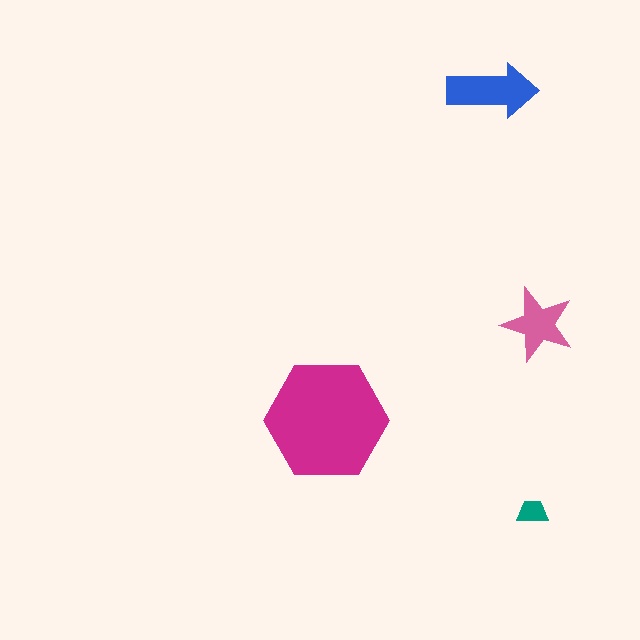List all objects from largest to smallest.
The magenta hexagon, the blue arrow, the pink star, the teal trapezoid.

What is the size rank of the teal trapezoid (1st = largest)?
4th.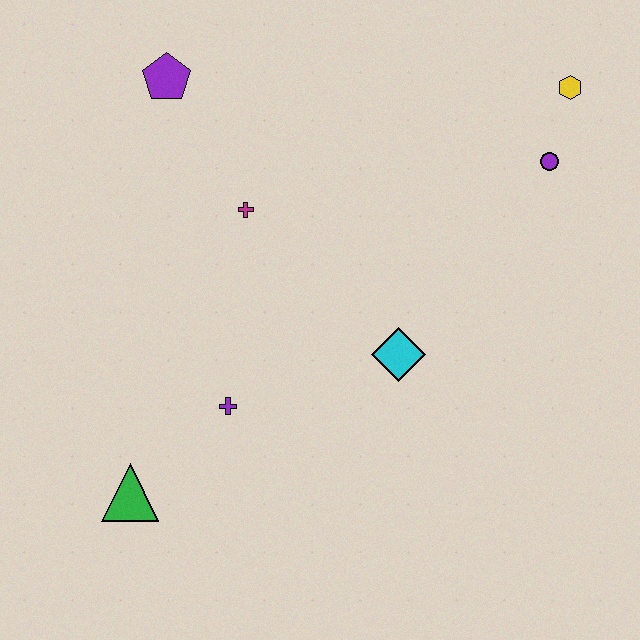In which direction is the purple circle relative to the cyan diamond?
The purple circle is above the cyan diamond.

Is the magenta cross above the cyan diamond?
Yes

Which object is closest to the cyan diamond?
The purple cross is closest to the cyan diamond.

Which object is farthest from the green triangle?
The yellow hexagon is farthest from the green triangle.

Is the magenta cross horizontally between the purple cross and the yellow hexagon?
Yes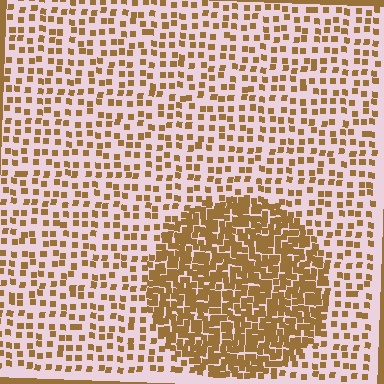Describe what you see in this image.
The image contains small brown elements arranged at two different densities. A circle-shaped region is visible where the elements are more densely packed than the surrounding area.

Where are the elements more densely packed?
The elements are more densely packed inside the circle boundary.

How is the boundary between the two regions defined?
The boundary is defined by a change in element density (approximately 2.6x ratio). All elements are the same color, size, and shape.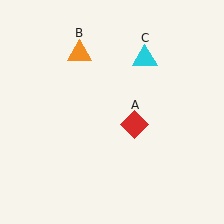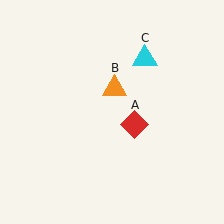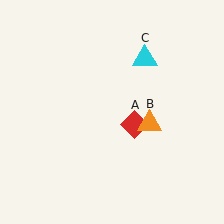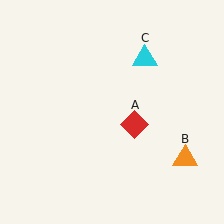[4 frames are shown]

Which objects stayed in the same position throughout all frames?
Red diamond (object A) and cyan triangle (object C) remained stationary.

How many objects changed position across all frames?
1 object changed position: orange triangle (object B).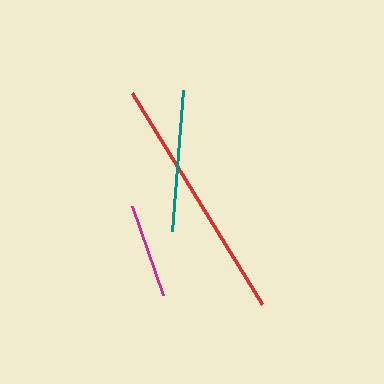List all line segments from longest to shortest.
From longest to shortest: red, teal, magenta.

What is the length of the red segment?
The red segment is approximately 248 pixels long.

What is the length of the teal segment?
The teal segment is approximately 142 pixels long.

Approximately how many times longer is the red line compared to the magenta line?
The red line is approximately 2.6 times the length of the magenta line.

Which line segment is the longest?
The red line is the longest at approximately 248 pixels.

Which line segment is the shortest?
The magenta line is the shortest at approximately 95 pixels.